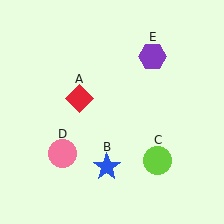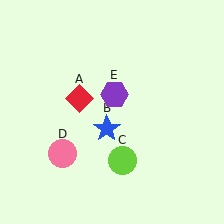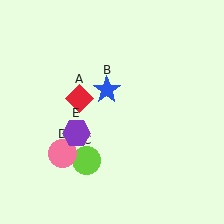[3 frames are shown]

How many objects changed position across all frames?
3 objects changed position: blue star (object B), lime circle (object C), purple hexagon (object E).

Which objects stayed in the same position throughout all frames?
Red diamond (object A) and pink circle (object D) remained stationary.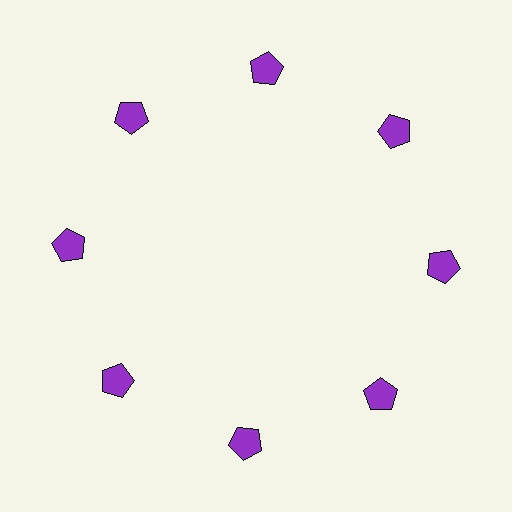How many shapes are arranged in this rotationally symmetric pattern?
There are 8 shapes, arranged in 8 groups of 1.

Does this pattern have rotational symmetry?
Yes, this pattern has 8-fold rotational symmetry. It looks the same after rotating 45 degrees around the center.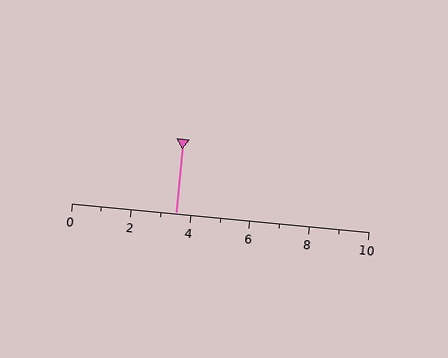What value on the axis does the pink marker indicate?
The marker indicates approximately 3.5.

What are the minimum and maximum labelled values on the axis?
The axis runs from 0 to 10.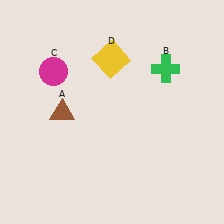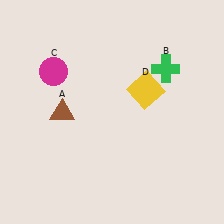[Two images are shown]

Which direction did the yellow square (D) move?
The yellow square (D) moved right.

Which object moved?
The yellow square (D) moved right.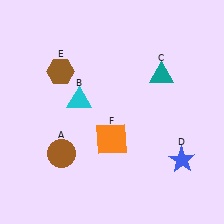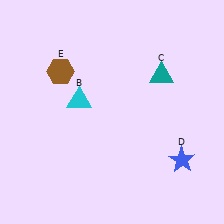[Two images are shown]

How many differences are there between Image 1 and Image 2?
There are 2 differences between the two images.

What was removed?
The orange square (F), the brown circle (A) were removed in Image 2.